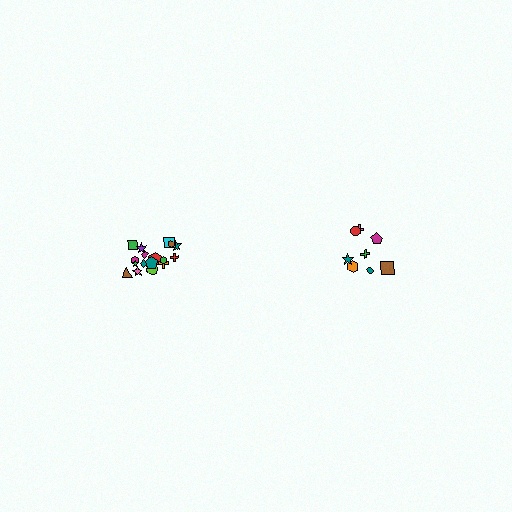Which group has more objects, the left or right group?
The left group.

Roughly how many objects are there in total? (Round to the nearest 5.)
Roughly 25 objects in total.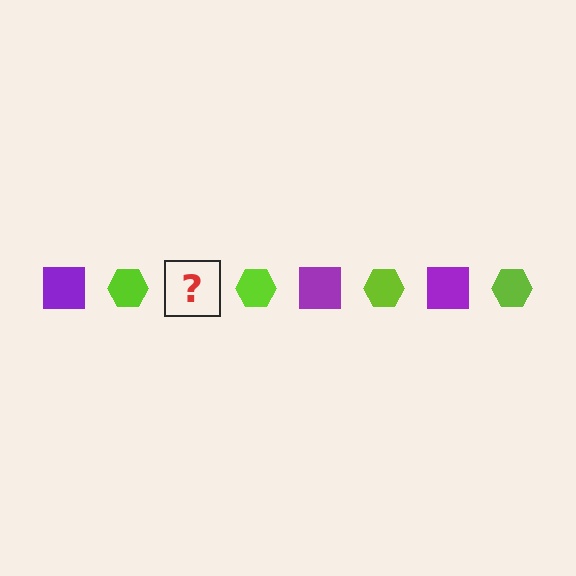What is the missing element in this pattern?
The missing element is a purple square.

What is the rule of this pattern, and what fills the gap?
The rule is that the pattern alternates between purple square and lime hexagon. The gap should be filled with a purple square.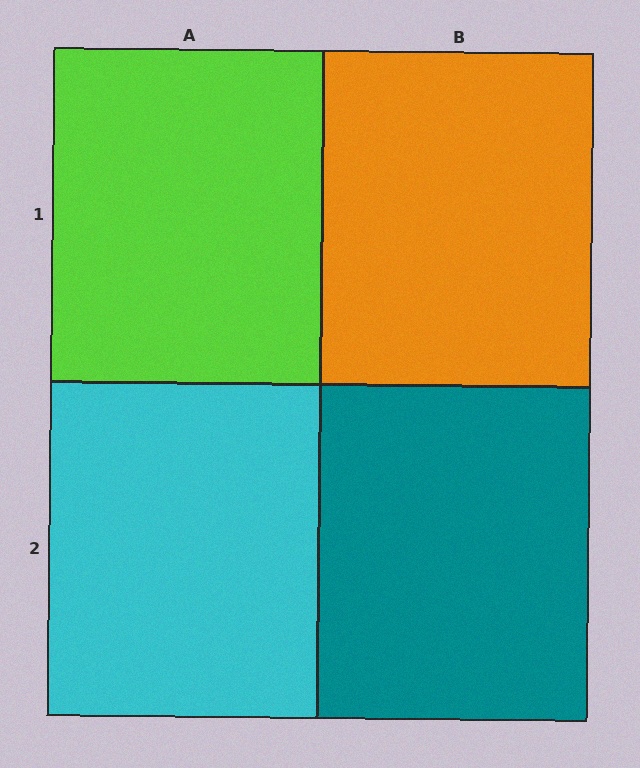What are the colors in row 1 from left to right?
Lime, orange.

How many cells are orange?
1 cell is orange.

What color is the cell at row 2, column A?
Cyan.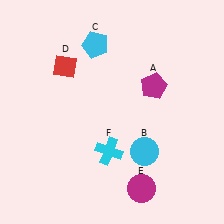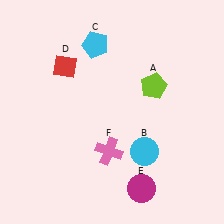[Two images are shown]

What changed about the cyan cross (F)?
In Image 1, F is cyan. In Image 2, it changed to pink.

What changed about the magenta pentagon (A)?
In Image 1, A is magenta. In Image 2, it changed to lime.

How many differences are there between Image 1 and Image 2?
There are 2 differences between the two images.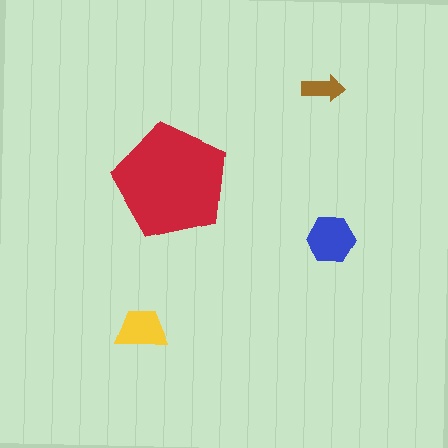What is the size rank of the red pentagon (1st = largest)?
1st.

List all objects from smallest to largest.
The brown arrow, the yellow trapezoid, the blue hexagon, the red pentagon.